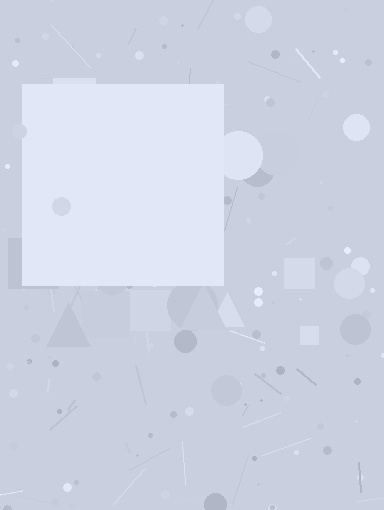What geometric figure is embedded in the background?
A square is embedded in the background.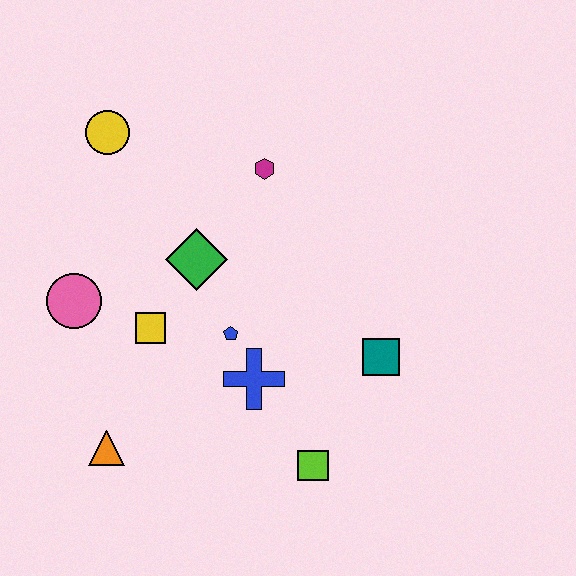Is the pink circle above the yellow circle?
No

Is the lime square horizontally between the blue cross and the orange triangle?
No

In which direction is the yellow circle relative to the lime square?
The yellow circle is above the lime square.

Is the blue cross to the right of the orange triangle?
Yes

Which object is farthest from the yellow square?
The teal square is farthest from the yellow square.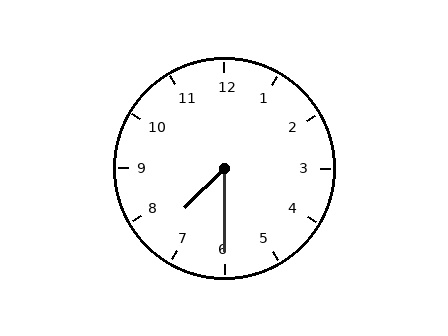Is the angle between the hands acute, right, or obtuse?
It is acute.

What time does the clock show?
7:30.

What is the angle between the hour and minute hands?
Approximately 45 degrees.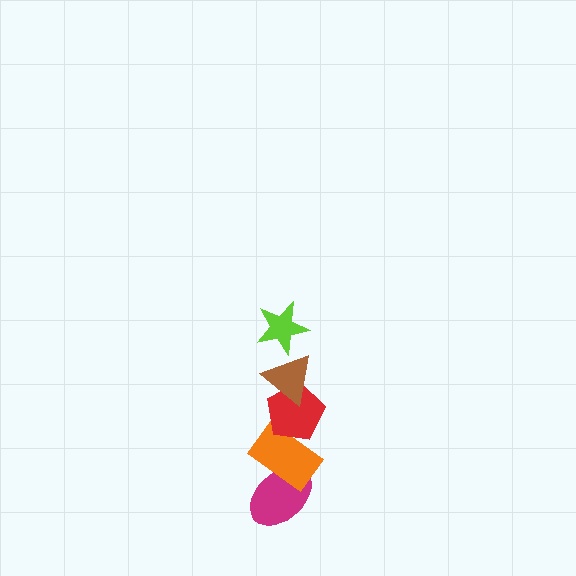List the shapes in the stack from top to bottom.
From top to bottom: the lime star, the brown triangle, the red pentagon, the orange rectangle, the magenta ellipse.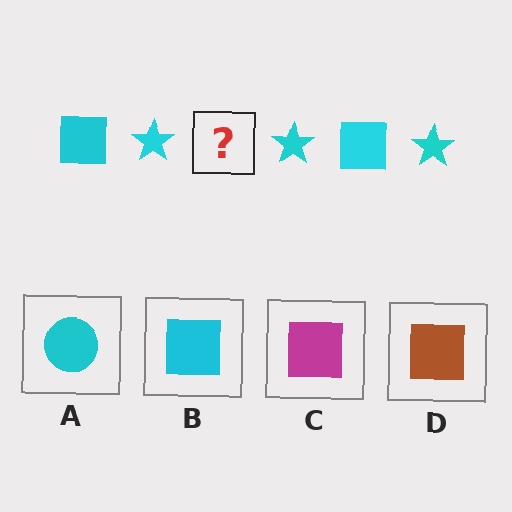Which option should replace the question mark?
Option B.